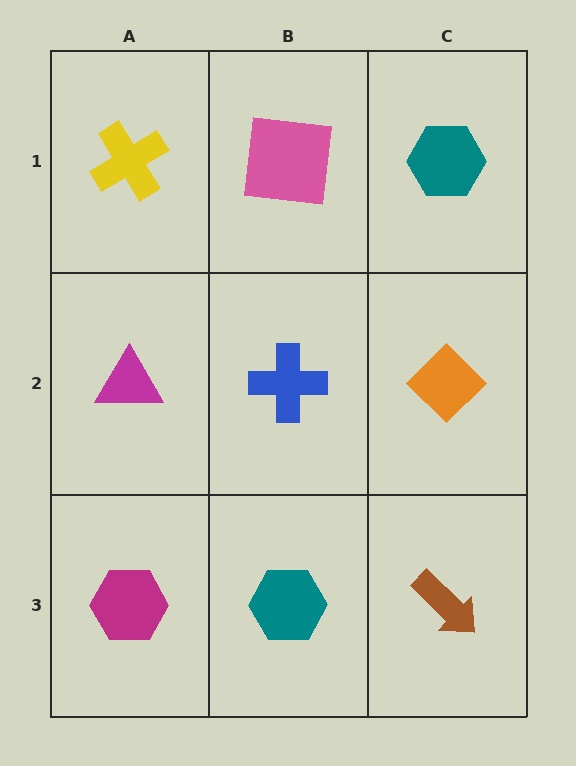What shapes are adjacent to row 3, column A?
A magenta triangle (row 2, column A), a teal hexagon (row 3, column B).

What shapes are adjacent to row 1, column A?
A magenta triangle (row 2, column A), a pink square (row 1, column B).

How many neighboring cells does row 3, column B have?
3.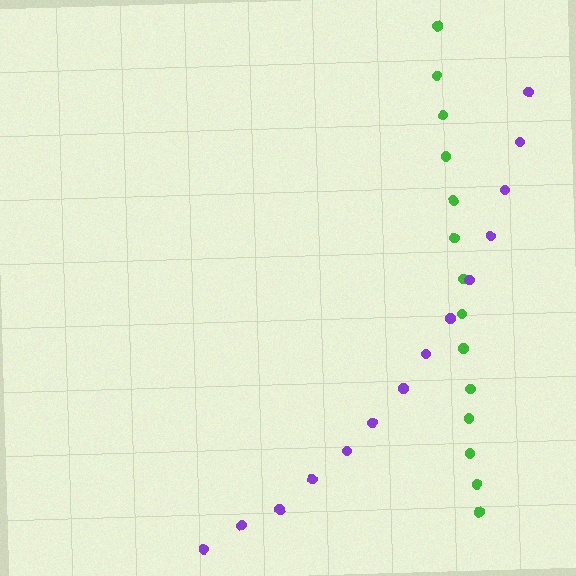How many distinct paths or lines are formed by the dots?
There are 2 distinct paths.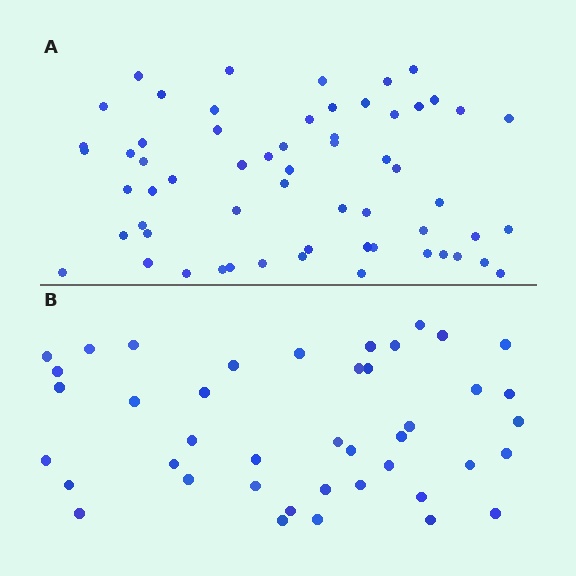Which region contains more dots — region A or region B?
Region A (the top region) has more dots.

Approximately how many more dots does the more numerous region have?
Region A has approximately 20 more dots than region B.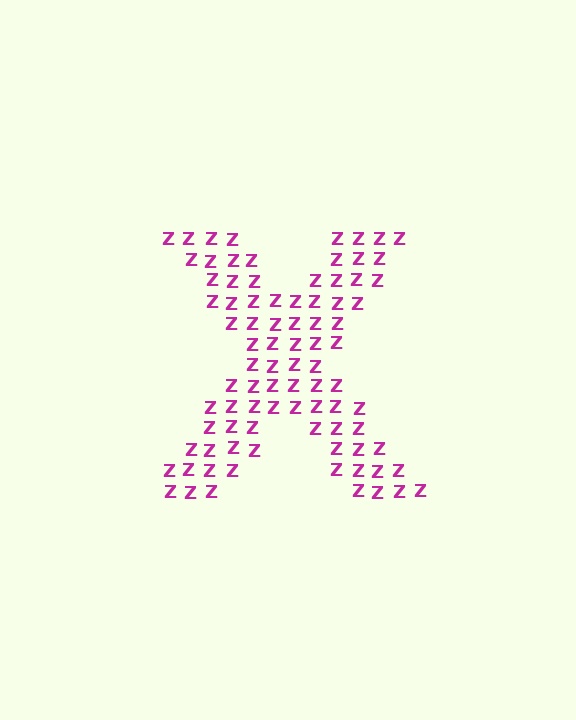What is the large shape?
The large shape is the letter X.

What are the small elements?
The small elements are letter Z's.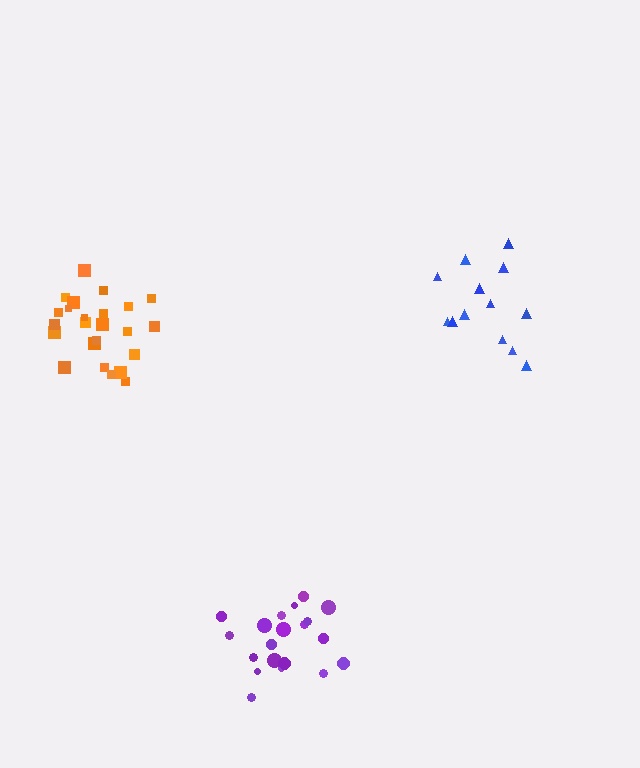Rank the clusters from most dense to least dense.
orange, purple, blue.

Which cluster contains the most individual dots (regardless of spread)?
Orange (24).